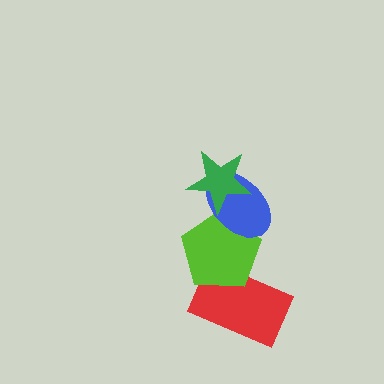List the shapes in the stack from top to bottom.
From top to bottom: the green star, the blue ellipse, the lime pentagon, the red rectangle.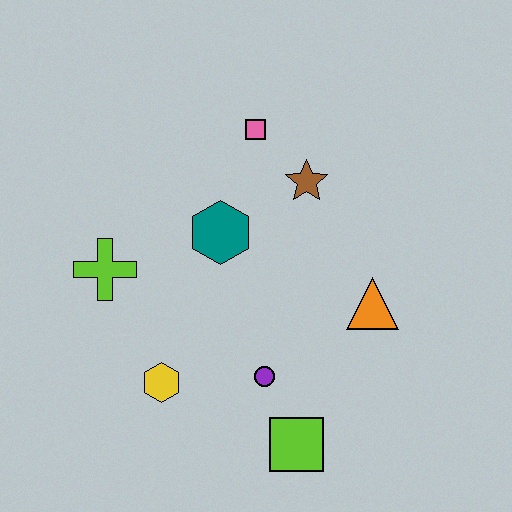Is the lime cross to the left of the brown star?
Yes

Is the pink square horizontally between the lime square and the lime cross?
Yes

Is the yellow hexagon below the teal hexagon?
Yes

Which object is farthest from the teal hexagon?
The lime square is farthest from the teal hexagon.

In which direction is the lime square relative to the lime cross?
The lime square is to the right of the lime cross.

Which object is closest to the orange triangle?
The purple circle is closest to the orange triangle.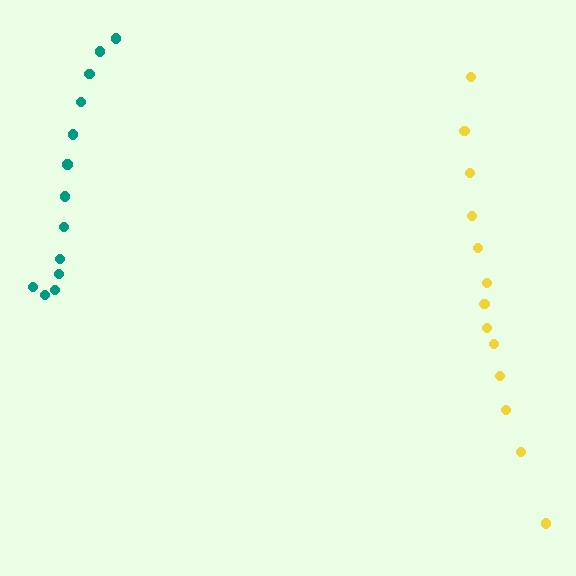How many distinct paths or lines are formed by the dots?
There are 2 distinct paths.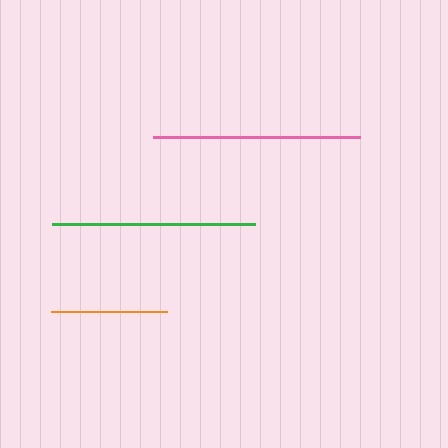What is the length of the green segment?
The green segment is approximately 203 pixels long.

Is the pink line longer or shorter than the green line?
The pink line is longer than the green line.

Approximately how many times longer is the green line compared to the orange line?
The green line is approximately 1.7 times the length of the orange line.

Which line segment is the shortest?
The orange line is the shortest at approximately 117 pixels.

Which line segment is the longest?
The pink line is the longest at approximately 207 pixels.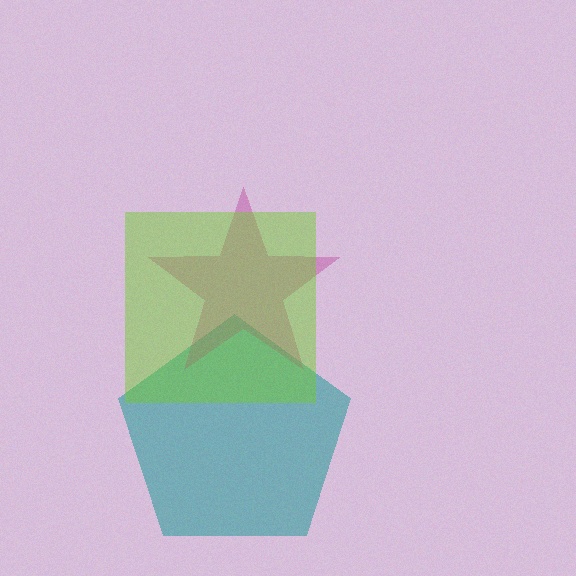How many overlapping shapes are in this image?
There are 3 overlapping shapes in the image.